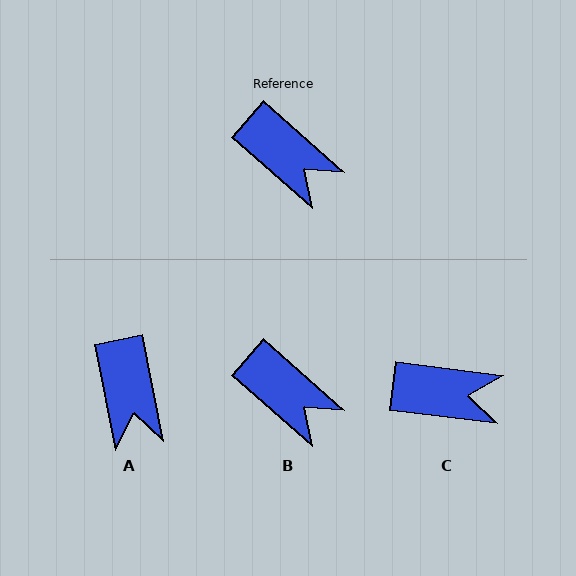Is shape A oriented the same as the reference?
No, it is off by about 37 degrees.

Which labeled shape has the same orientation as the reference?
B.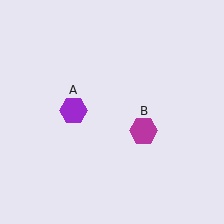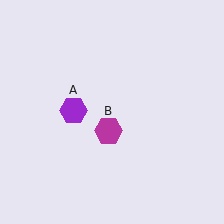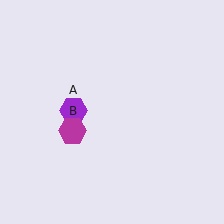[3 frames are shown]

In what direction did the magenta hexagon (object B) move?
The magenta hexagon (object B) moved left.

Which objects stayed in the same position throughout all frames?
Purple hexagon (object A) remained stationary.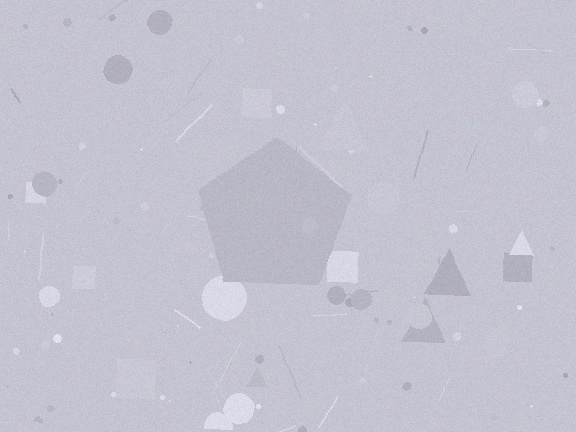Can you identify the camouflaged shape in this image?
The camouflaged shape is a pentagon.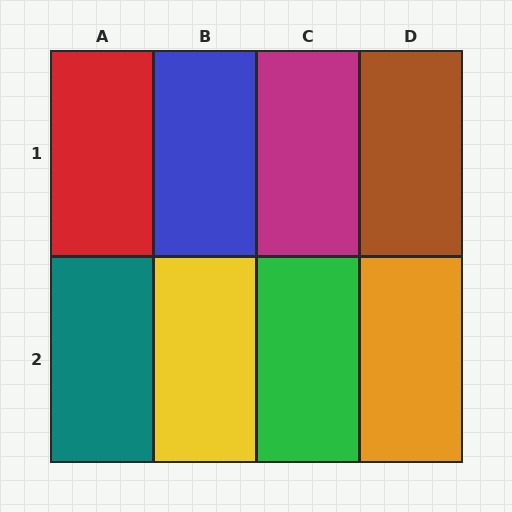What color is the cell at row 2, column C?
Green.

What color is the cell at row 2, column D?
Orange.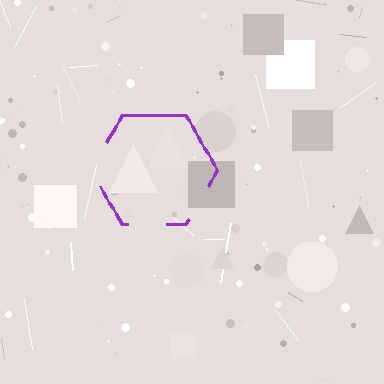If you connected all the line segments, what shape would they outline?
They would outline a hexagon.